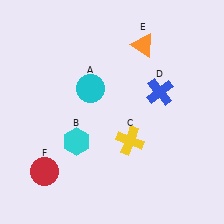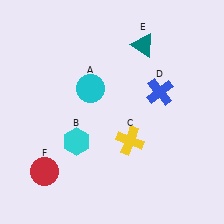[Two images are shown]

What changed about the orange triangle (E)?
In Image 1, E is orange. In Image 2, it changed to teal.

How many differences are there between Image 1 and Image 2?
There is 1 difference between the two images.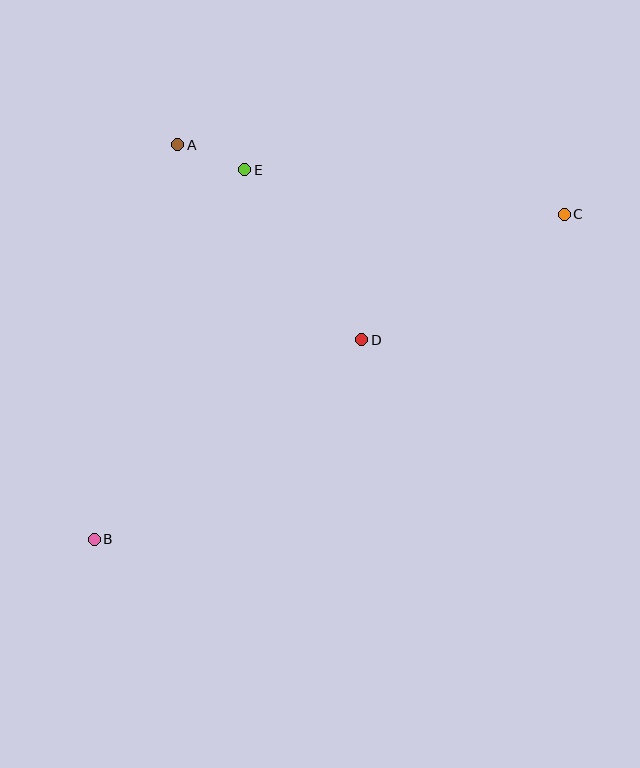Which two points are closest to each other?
Points A and E are closest to each other.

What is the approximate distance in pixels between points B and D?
The distance between B and D is approximately 334 pixels.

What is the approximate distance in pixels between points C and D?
The distance between C and D is approximately 239 pixels.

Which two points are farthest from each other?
Points B and C are farthest from each other.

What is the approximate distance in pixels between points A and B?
The distance between A and B is approximately 403 pixels.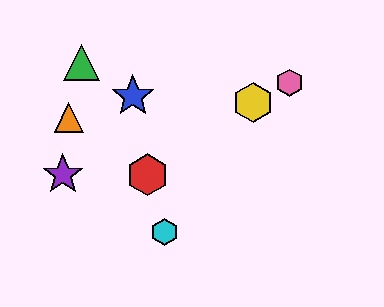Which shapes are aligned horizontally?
The red hexagon, the purple star are aligned horizontally.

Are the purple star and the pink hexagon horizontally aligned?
No, the purple star is at y≈175 and the pink hexagon is at y≈83.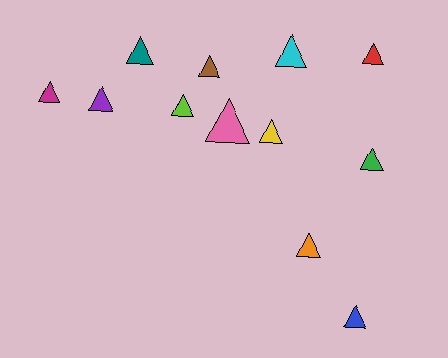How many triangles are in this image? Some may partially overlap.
There are 12 triangles.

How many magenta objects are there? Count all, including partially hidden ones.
There is 1 magenta object.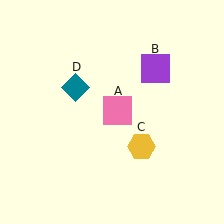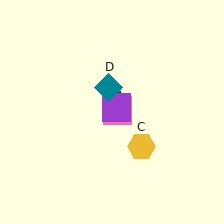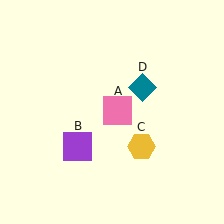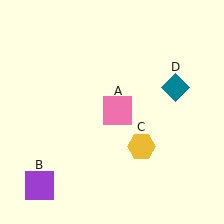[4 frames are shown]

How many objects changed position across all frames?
2 objects changed position: purple square (object B), teal diamond (object D).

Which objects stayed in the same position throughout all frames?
Pink square (object A) and yellow hexagon (object C) remained stationary.